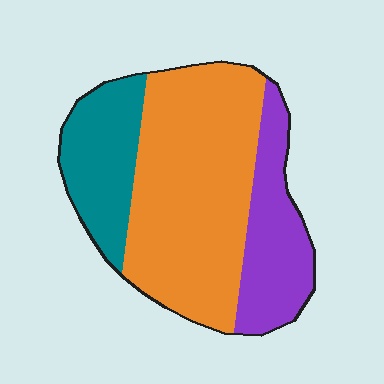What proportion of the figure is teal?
Teal covers 21% of the figure.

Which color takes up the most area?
Orange, at roughly 55%.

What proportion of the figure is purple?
Purple covers roughly 25% of the figure.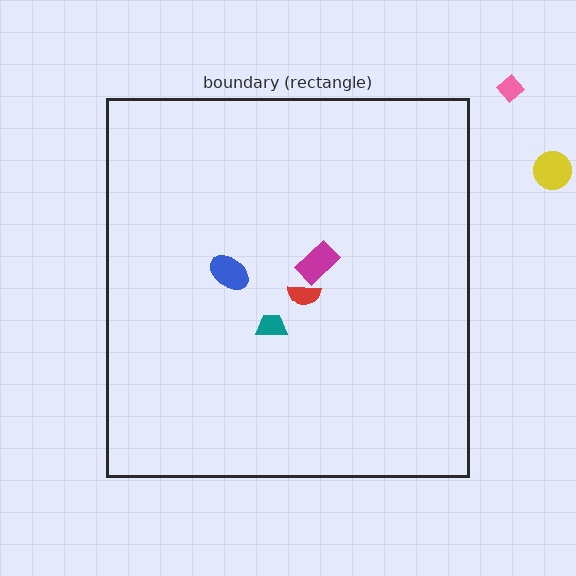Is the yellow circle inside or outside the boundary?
Outside.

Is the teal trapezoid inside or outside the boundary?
Inside.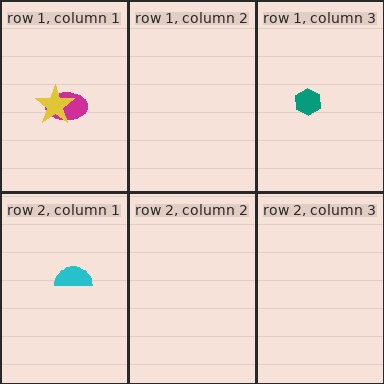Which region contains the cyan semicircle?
The row 2, column 1 region.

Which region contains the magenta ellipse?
The row 1, column 1 region.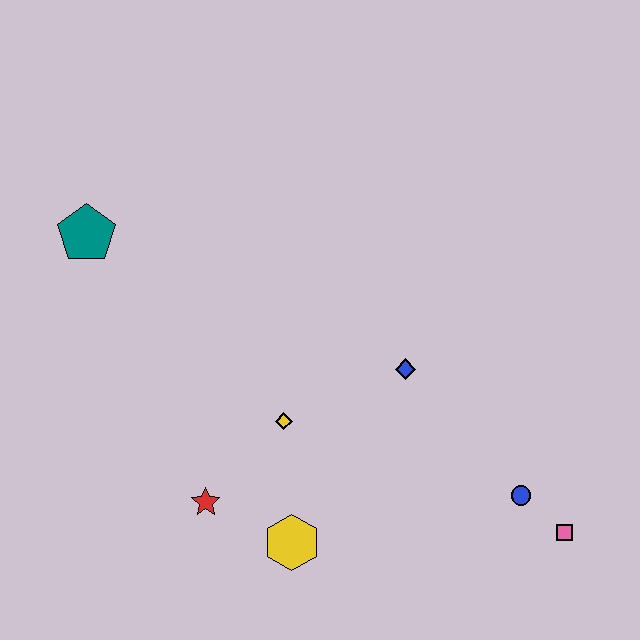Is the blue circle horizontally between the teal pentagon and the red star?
No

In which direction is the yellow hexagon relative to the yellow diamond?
The yellow hexagon is below the yellow diamond.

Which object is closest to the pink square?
The blue circle is closest to the pink square.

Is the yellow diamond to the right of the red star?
Yes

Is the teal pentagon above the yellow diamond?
Yes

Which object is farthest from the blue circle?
The teal pentagon is farthest from the blue circle.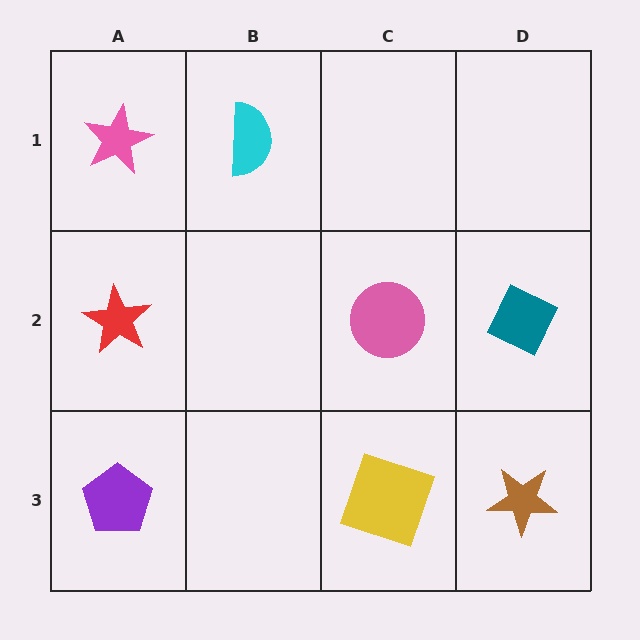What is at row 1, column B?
A cyan semicircle.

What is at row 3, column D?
A brown star.